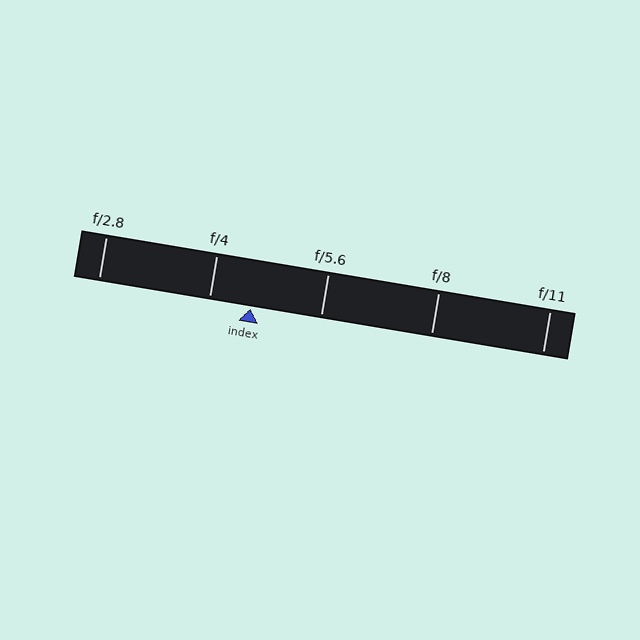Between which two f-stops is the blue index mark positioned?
The index mark is between f/4 and f/5.6.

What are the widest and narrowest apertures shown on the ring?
The widest aperture shown is f/2.8 and the narrowest is f/11.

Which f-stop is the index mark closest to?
The index mark is closest to f/4.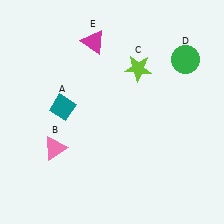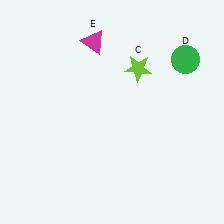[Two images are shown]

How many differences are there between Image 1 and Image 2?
There are 2 differences between the two images.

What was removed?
The teal diamond (A), the pink triangle (B) were removed in Image 2.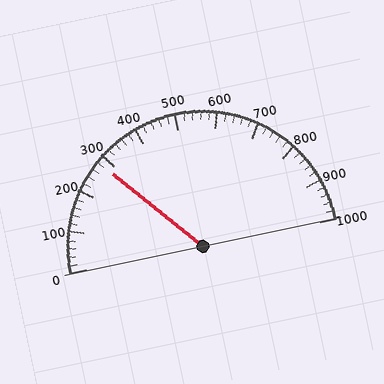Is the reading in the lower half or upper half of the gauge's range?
The reading is in the lower half of the range (0 to 1000).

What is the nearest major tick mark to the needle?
The nearest major tick mark is 300.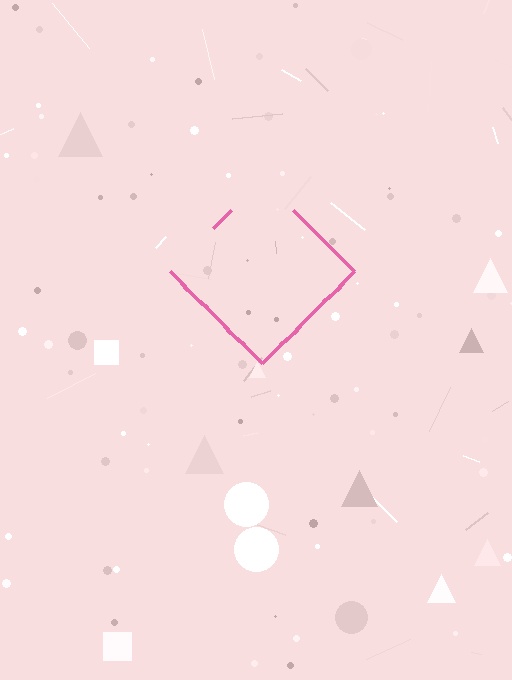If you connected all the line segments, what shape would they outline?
They would outline a diamond.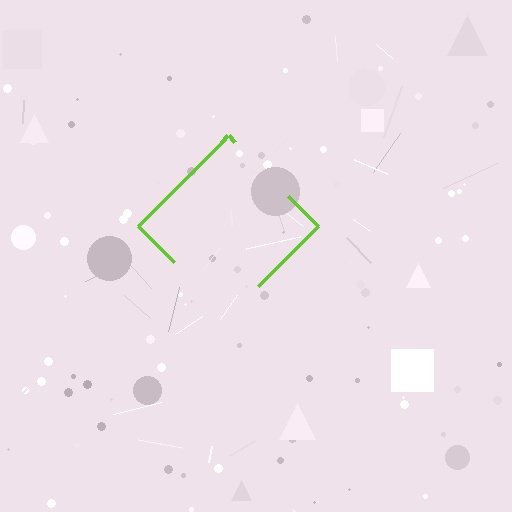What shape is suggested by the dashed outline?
The dashed outline suggests a diamond.